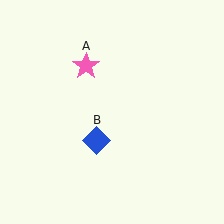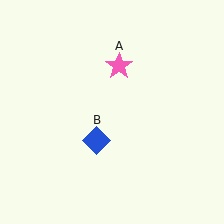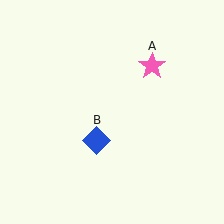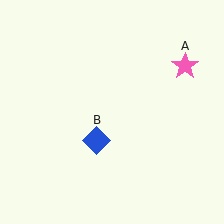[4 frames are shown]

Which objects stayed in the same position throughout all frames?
Blue diamond (object B) remained stationary.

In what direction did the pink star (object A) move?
The pink star (object A) moved right.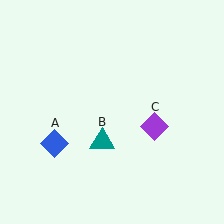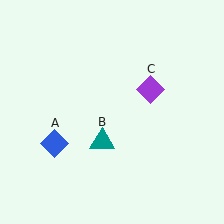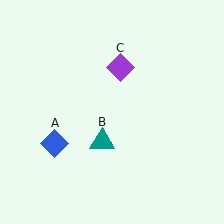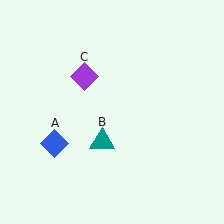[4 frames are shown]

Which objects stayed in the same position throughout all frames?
Blue diamond (object A) and teal triangle (object B) remained stationary.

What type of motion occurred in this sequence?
The purple diamond (object C) rotated counterclockwise around the center of the scene.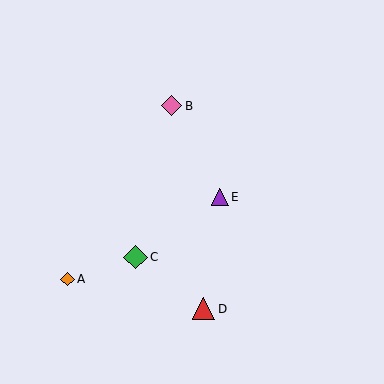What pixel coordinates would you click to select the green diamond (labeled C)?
Click at (136, 257) to select the green diamond C.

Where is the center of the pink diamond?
The center of the pink diamond is at (172, 106).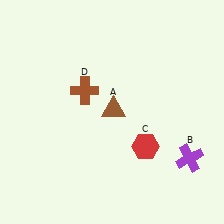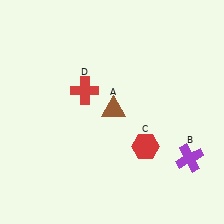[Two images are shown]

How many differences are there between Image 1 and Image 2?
There is 1 difference between the two images.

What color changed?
The cross (D) changed from brown in Image 1 to red in Image 2.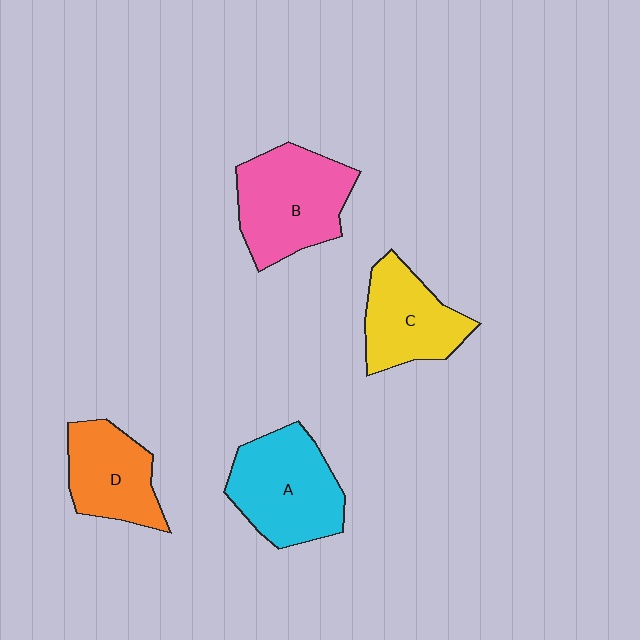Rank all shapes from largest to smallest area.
From largest to smallest: B (pink), A (cyan), C (yellow), D (orange).